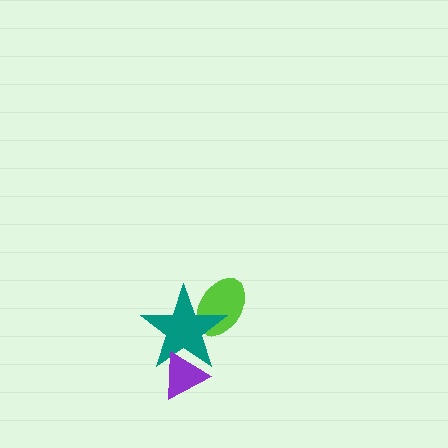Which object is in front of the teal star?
The purple triangle is in front of the teal star.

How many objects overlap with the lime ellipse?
1 object overlaps with the lime ellipse.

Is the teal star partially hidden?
Yes, it is partially covered by another shape.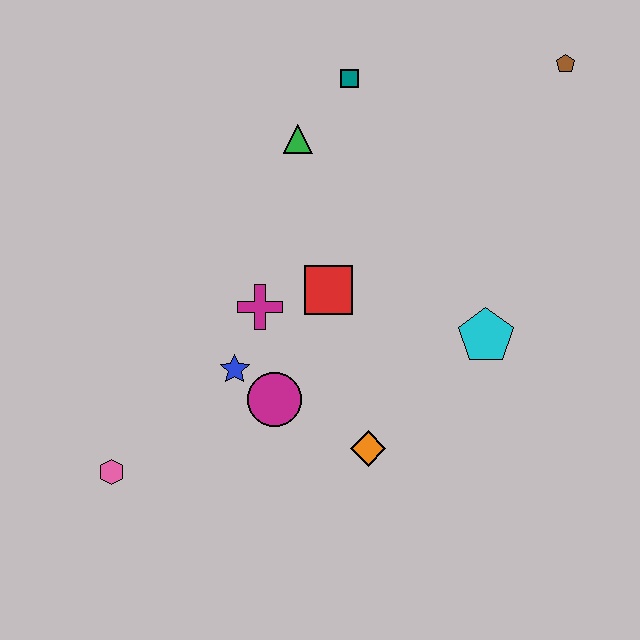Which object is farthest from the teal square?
The pink hexagon is farthest from the teal square.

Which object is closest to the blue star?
The magenta circle is closest to the blue star.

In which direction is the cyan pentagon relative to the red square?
The cyan pentagon is to the right of the red square.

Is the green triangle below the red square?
No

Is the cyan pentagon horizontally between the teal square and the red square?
No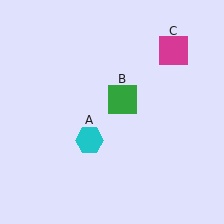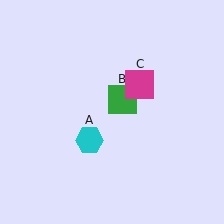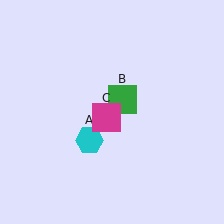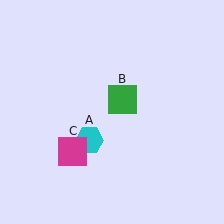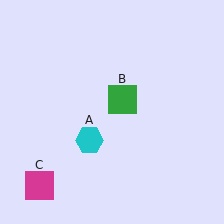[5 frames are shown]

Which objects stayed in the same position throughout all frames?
Cyan hexagon (object A) and green square (object B) remained stationary.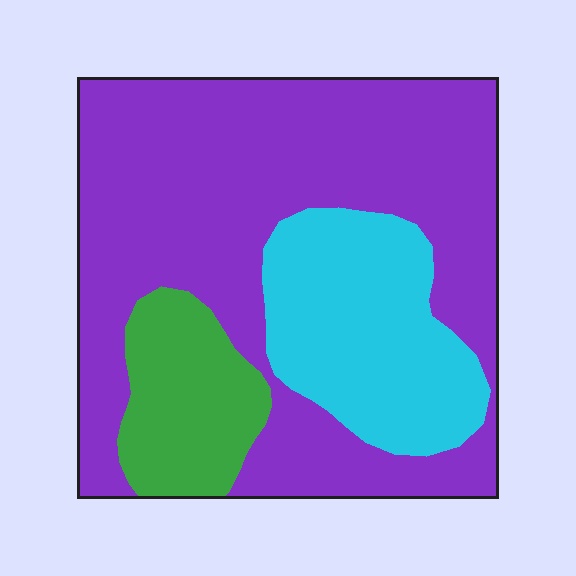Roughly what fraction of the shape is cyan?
Cyan takes up between a sixth and a third of the shape.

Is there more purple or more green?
Purple.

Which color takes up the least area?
Green, at roughly 15%.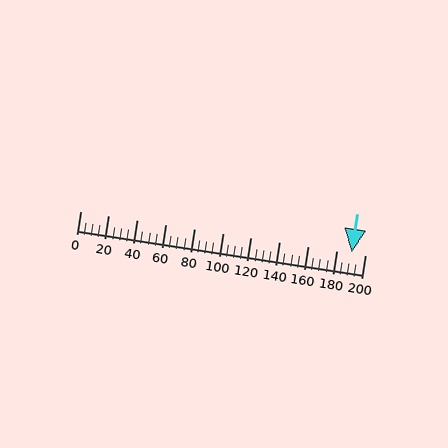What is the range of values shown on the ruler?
The ruler shows values from 0 to 200.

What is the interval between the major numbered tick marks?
The major tick marks are spaced 20 units apart.